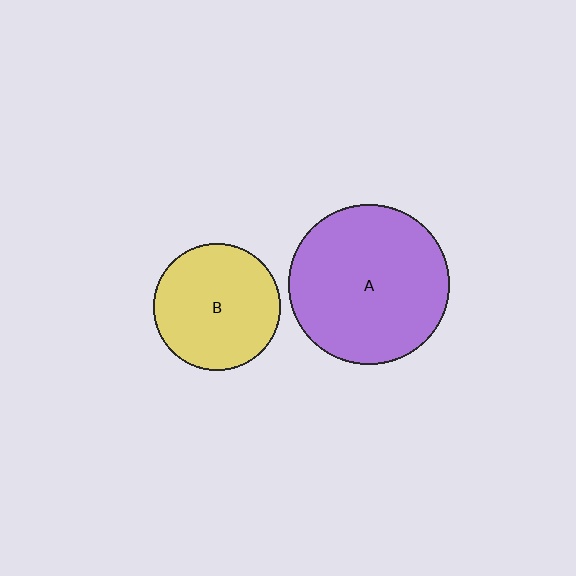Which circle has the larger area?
Circle A (purple).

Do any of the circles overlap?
No, none of the circles overlap.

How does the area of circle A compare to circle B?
Approximately 1.6 times.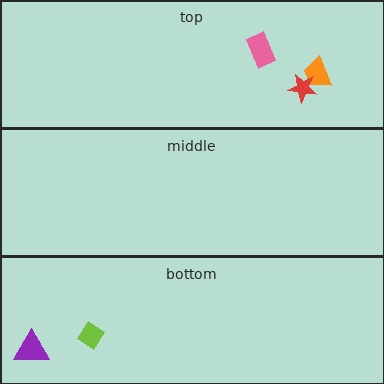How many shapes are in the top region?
3.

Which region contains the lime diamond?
The bottom region.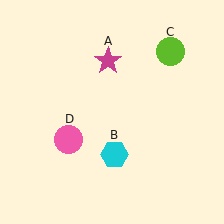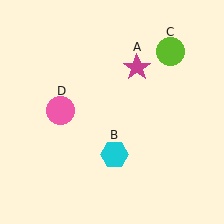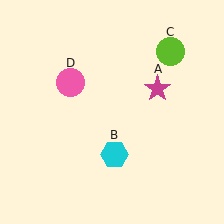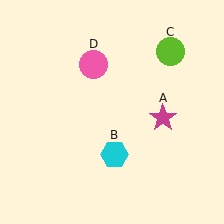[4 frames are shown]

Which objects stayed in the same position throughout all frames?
Cyan hexagon (object B) and lime circle (object C) remained stationary.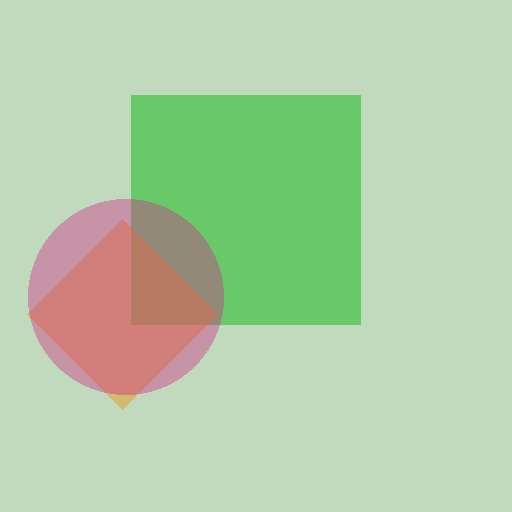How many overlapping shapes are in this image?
There are 3 overlapping shapes in the image.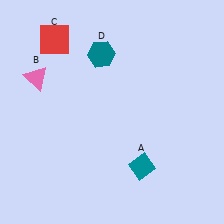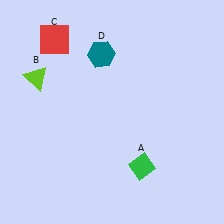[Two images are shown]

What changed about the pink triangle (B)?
In Image 1, B is pink. In Image 2, it changed to lime.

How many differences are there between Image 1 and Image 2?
There are 2 differences between the two images.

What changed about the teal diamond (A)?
In Image 1, A is teal. In Image 2, it changed to green.